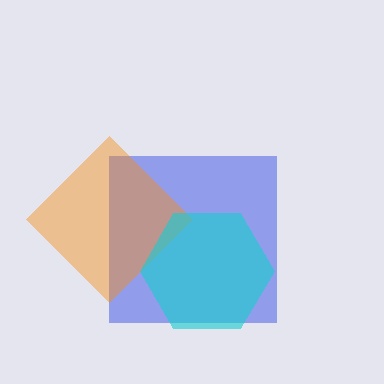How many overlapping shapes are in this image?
There are 3 overlapping shapes in the image.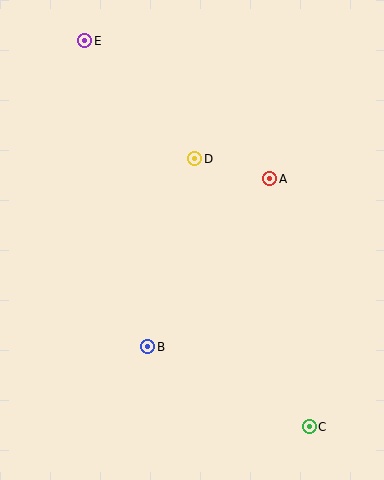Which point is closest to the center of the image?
Point D at (195, 159) is closest to the center.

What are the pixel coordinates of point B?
Point B is at (148, 347).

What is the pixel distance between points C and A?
The distance between C and A is 251 pixels.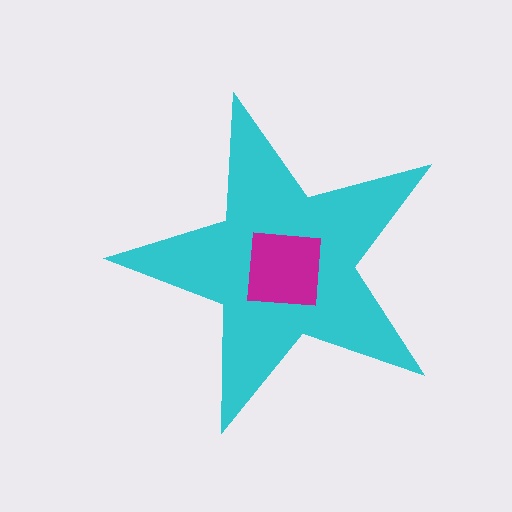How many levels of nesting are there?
2.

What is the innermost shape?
The magenta square.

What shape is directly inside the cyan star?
The magenta square.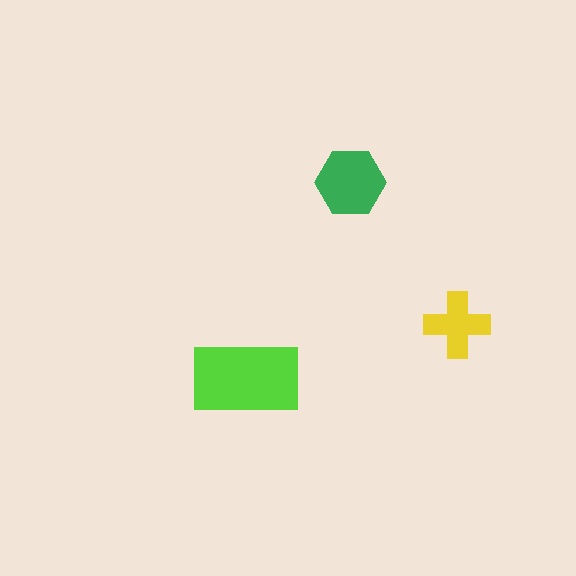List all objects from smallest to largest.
The yellow cross, the green hexagon, the lime rectangle.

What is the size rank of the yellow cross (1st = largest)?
3rd.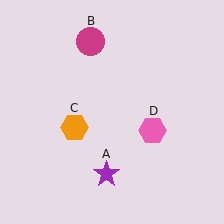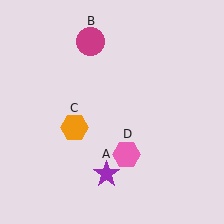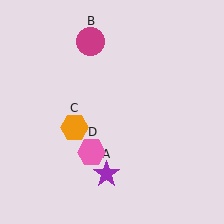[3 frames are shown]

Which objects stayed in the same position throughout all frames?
Purple star (object A) and magenta circle (object B) and orange hexagon (object C) remained stationary.